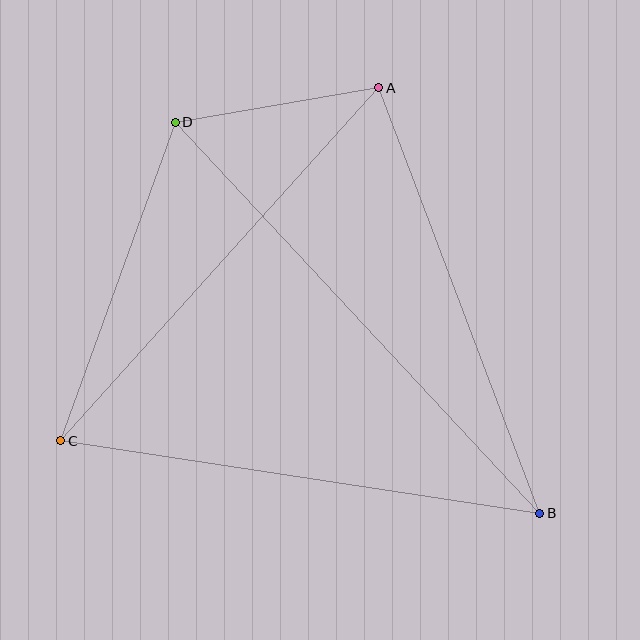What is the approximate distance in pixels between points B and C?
The distance between B and C is approximately 484 pixels.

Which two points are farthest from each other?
Points B and D are farthest from each other.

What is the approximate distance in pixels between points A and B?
The distance between A and B is approximately 455 pixels.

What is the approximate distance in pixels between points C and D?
The distance between C and D is approximately 338 pixels.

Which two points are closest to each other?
Points A and D are closest to each other.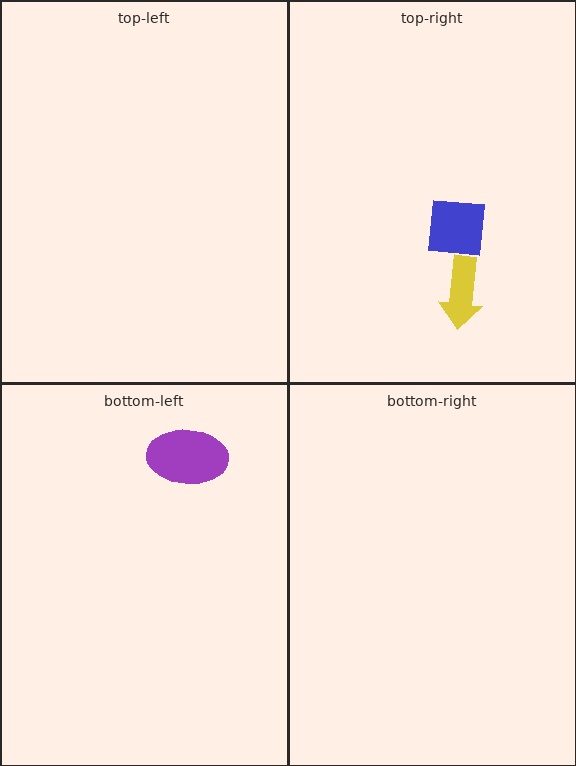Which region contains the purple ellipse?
The bottom-left region.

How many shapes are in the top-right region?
2.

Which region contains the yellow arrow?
The top-right region.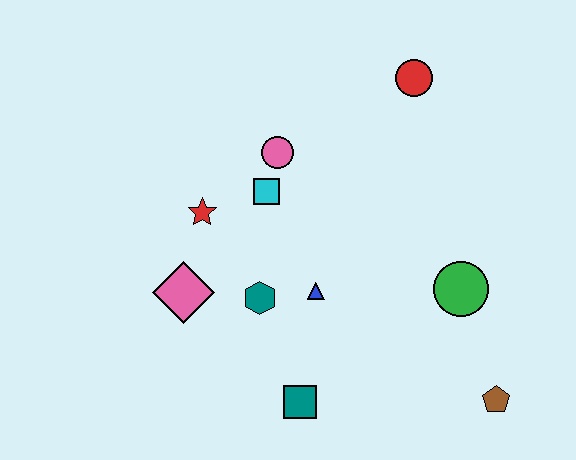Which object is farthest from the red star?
The brown pentagon is farthest from the red star.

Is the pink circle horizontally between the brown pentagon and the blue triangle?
No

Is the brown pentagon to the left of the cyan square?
No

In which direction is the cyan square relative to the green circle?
The cyan square is to the left of the green circle.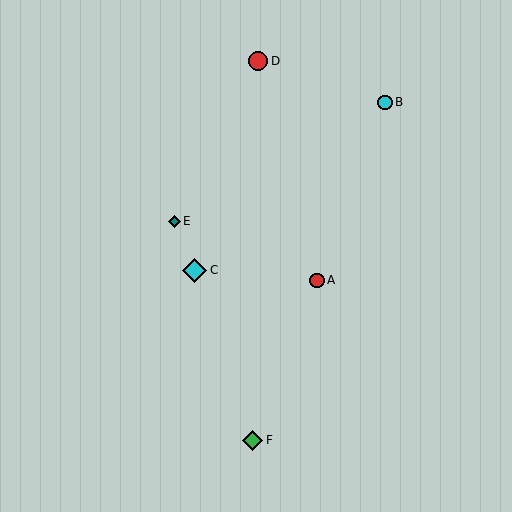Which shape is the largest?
The cyan diamond (labeled C) is the largest.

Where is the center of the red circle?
The center of the red circle is at (258, 61).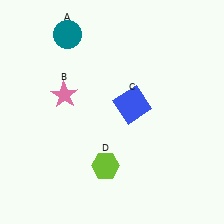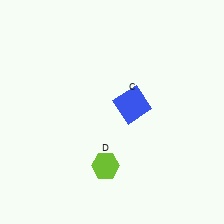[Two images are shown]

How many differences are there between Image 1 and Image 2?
There are 2 differences between the two images.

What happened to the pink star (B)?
The pink star (B) was removed in Image 2. It was in the top-left area of Image 1.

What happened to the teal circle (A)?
The teal circle (A) was removed in Image 2. It was in the top-left area of Image 1.